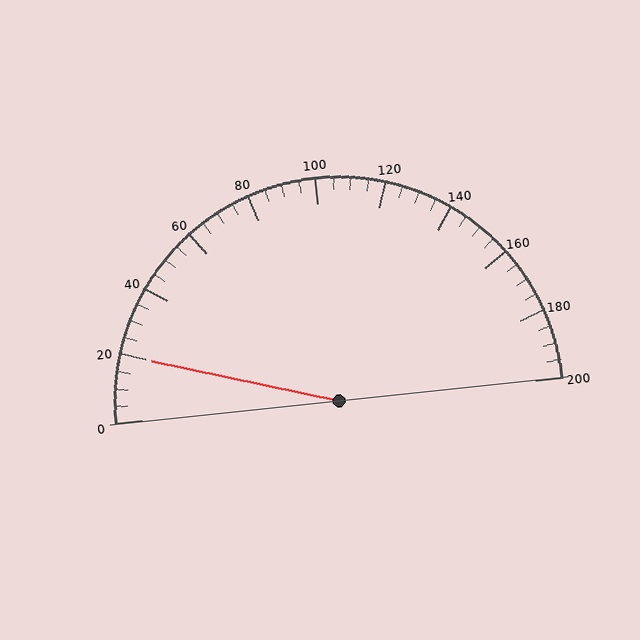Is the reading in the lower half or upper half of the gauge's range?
The reading is in the lower half of the range (0 to 200).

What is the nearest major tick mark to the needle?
The nearest major tick mark is 20.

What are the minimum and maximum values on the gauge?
The gauge ranges from 0 to 200.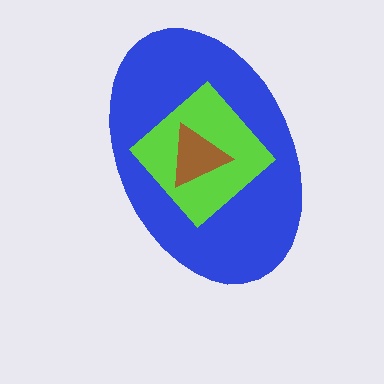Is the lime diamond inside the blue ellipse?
Yes.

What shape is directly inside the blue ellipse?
The lime diamond.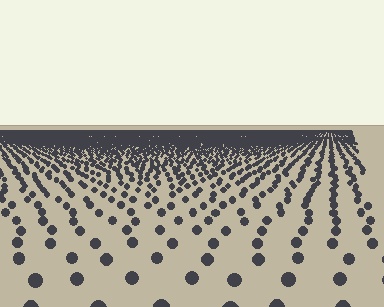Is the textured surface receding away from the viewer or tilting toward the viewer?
The surface is receding away from the viewer. Texture elements get smaller and denser toward the top.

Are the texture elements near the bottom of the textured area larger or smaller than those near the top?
Larger. Near the bottom, elements are closer to the viewer and appear at a bigger on-screen size.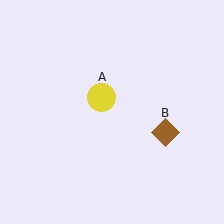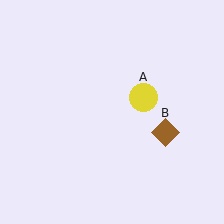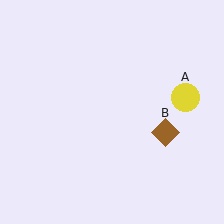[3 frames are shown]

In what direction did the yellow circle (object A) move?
The yellow circle (object A) moved right.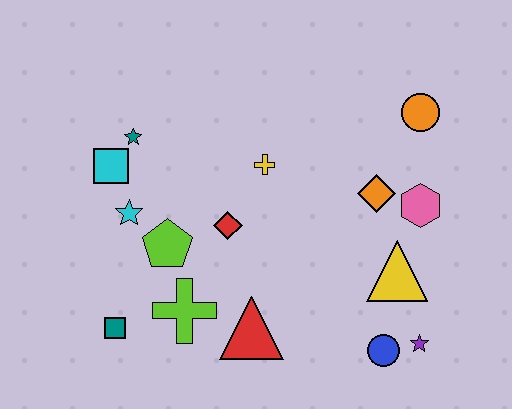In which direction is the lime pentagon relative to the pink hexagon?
The lime pentagon is to the left of the pink hexagon.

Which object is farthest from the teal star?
The purple star is farthest from the teal star.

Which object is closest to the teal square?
The lime cross is closest to the teal square.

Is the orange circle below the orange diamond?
No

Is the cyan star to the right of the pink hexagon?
No